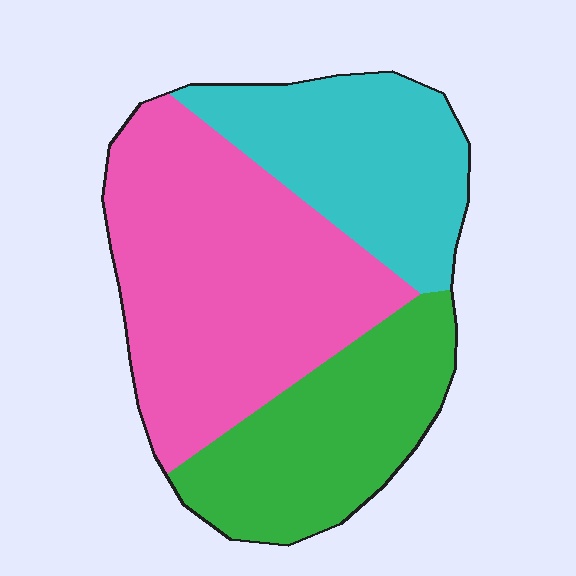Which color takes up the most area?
Pink, at roughly 45%.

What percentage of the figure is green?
Green covers roughly 25% of the figure.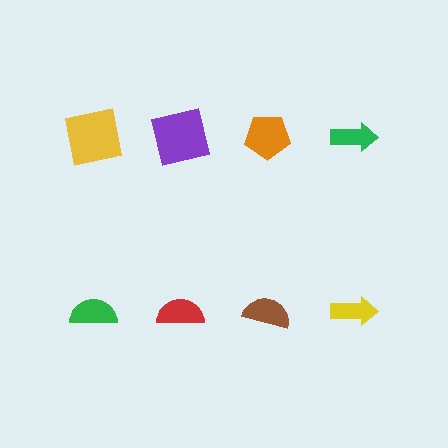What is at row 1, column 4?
A green arrow.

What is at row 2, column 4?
A yellow arrow.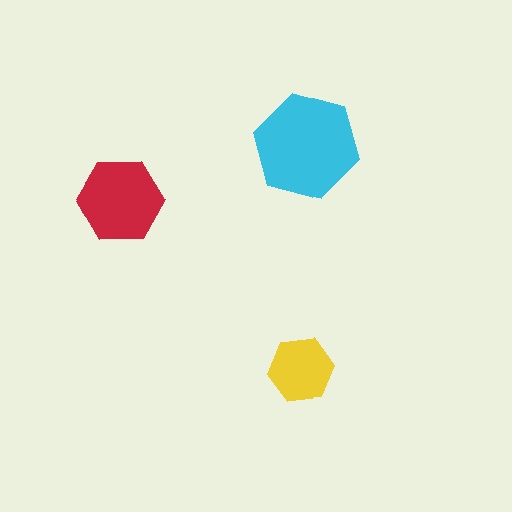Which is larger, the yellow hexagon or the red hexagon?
The red one.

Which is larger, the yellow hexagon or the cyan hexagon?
The cyan one.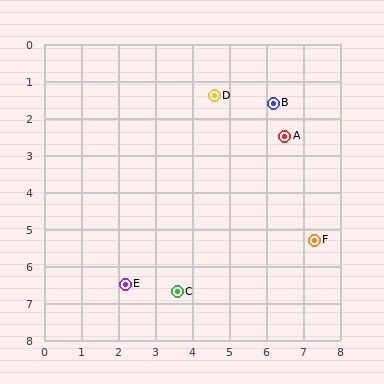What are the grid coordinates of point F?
Point F is at approximately (7.3, 5.3).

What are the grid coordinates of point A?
Point A is at approximately (6.5, 2.5).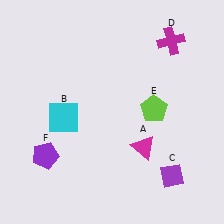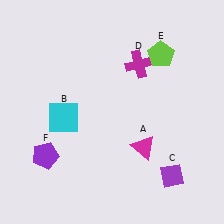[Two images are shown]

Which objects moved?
The objects that moved are: the magenta cross (D), the lime pentagon (E).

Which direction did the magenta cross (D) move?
The magenta cross (D) moved left.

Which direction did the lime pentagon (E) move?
The lime pentagon (E) moved up.